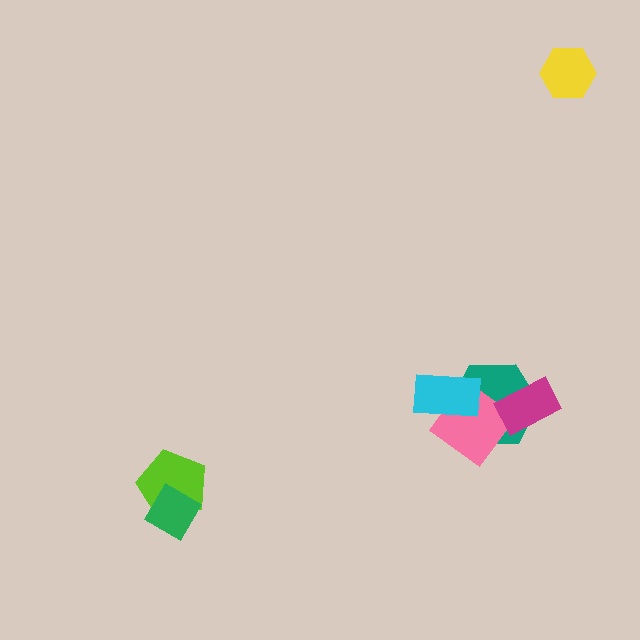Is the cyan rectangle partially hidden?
No, no other shape covers it.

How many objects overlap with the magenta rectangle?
2 objects overlap with the magenta rectangle.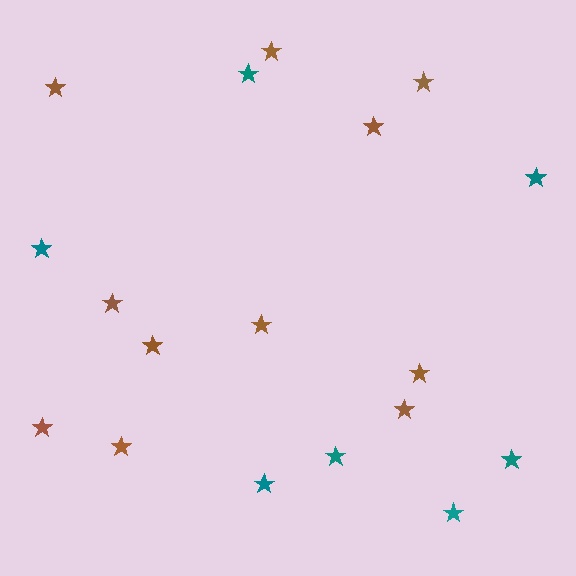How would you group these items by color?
There are 2 groups: one group of brown stars (11) and one group of teal stars (7).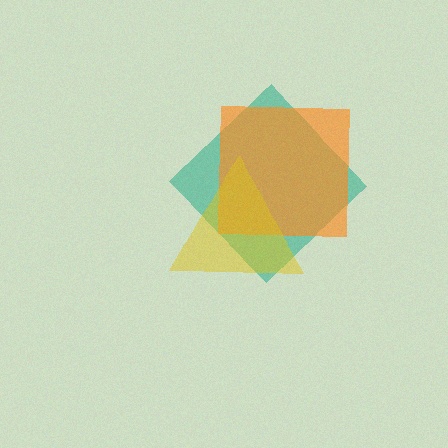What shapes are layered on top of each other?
The layered shapes are: a teal diamond, an orange square, a yellow triangle.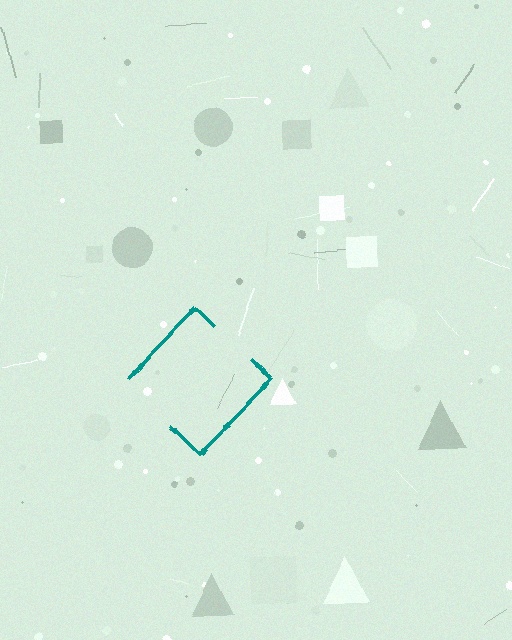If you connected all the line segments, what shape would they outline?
They would outline a diamond.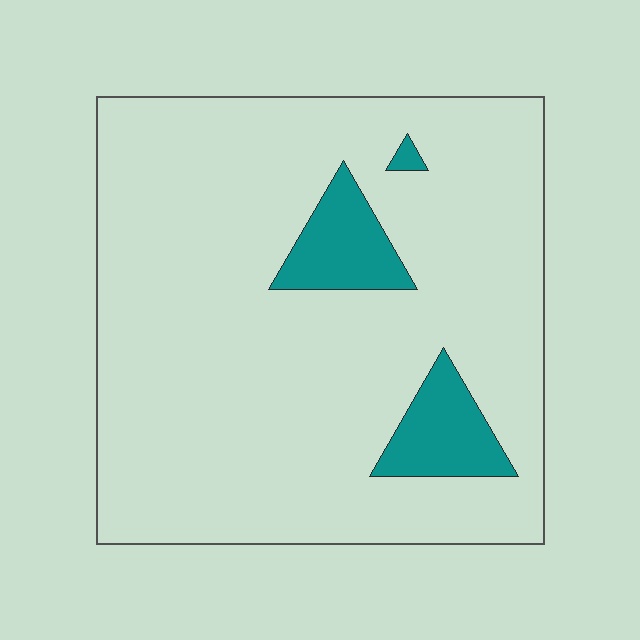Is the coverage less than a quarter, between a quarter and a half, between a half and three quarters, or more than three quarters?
Less than a quarter.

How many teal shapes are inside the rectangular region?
3.